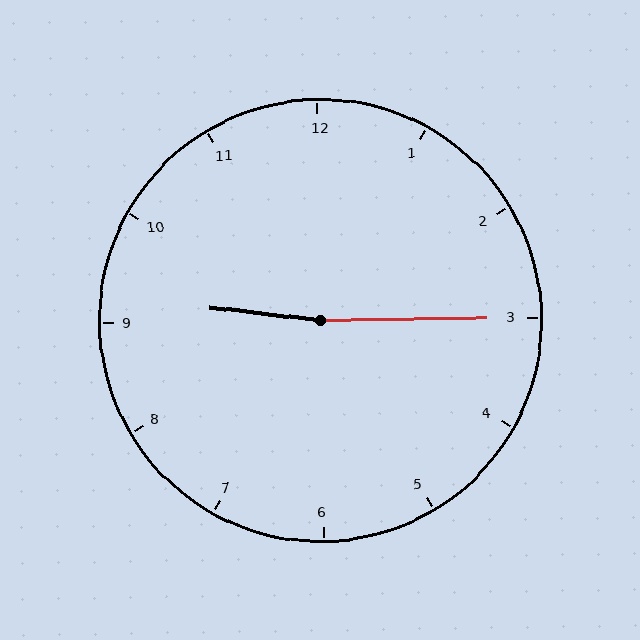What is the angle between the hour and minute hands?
Approximately 172 degrees.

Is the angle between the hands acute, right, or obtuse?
It is obtuse.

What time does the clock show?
9:15.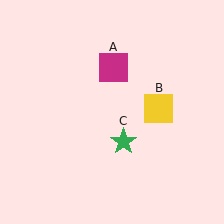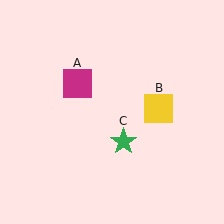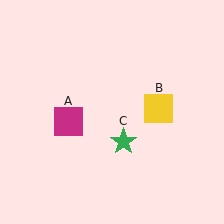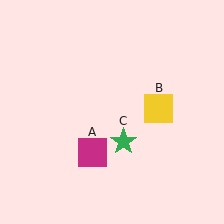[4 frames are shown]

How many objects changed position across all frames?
1 object changed position: magenta square (object A).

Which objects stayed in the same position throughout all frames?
Yellow square (object B) and green star (object C) remained stationary.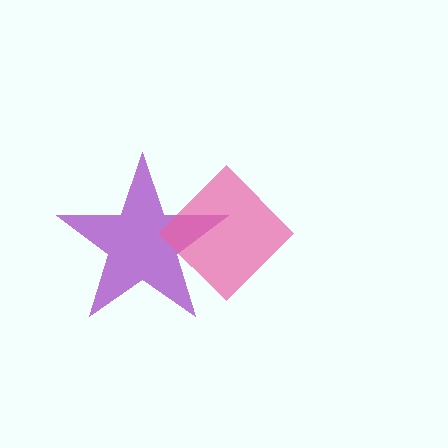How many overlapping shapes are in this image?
There are 2 overlapping shapes in the image.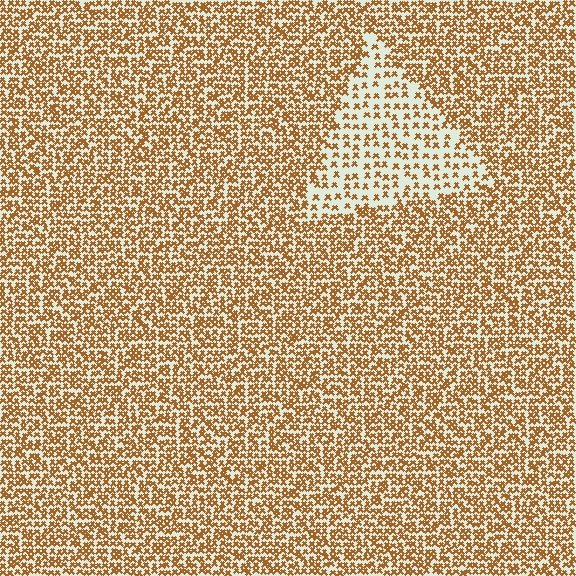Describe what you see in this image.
The image contains small brown elements arranged at two different densities. A triangle-shaped region is visible where the elements are less densely packed than the surrounding area.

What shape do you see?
I see a triangle.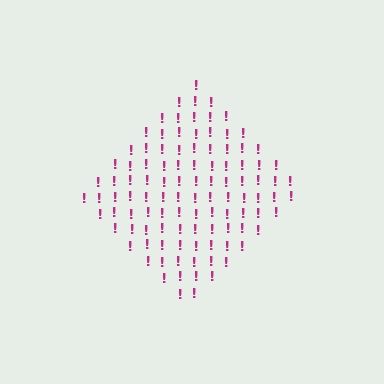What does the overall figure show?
The overall figure shows a diamond.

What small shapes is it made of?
It is made of small exclamation marks.